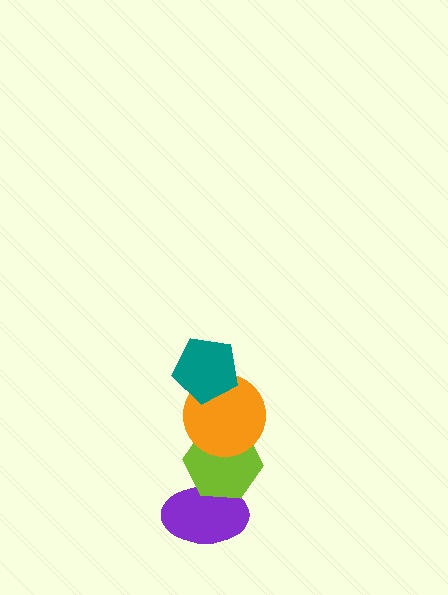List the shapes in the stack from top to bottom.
From top to bottom: the teal pentagon, the orange circle, the lime hexagon, the purple ellipse.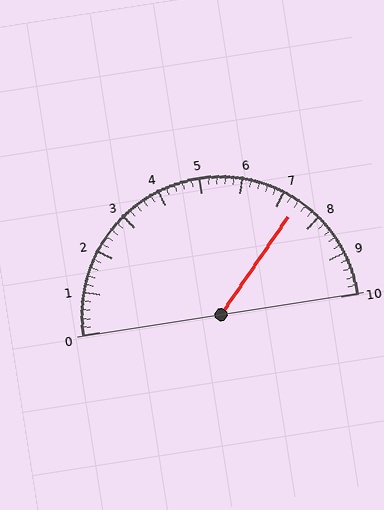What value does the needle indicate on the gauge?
The needle indicates approximately 7.4.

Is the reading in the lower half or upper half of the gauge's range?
The reading is in the upper half of the range (0 to 10).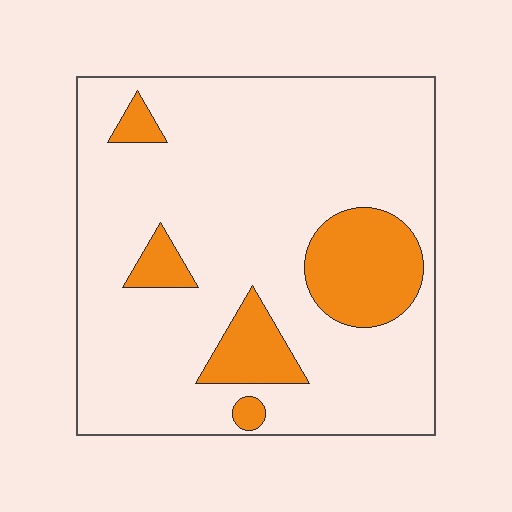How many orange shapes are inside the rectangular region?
5.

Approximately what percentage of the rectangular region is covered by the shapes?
Approximately 15%.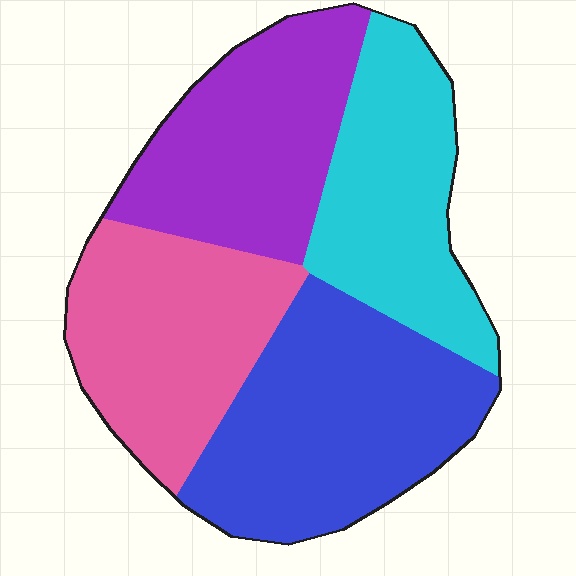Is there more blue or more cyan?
Blue.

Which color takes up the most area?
Blue, at roughly 30%.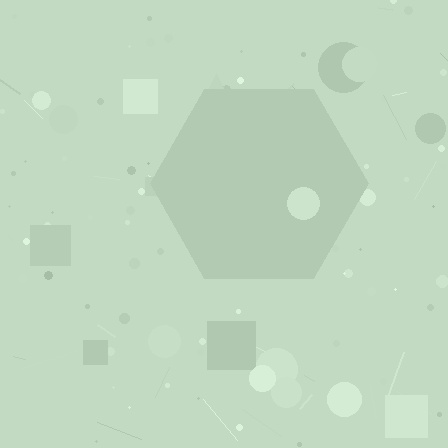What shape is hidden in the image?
A hexagon is hidden in the image.